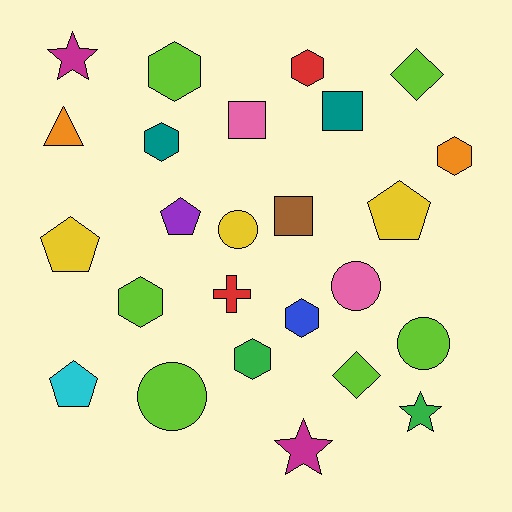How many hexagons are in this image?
There are 7 hexagons.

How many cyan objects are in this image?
There is 1 cyan object.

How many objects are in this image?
There are 25 objects.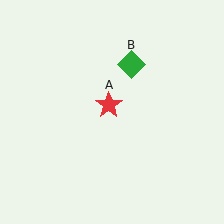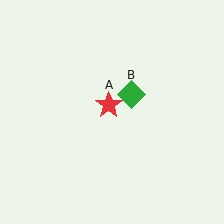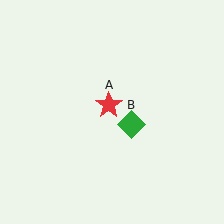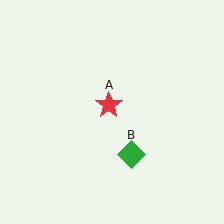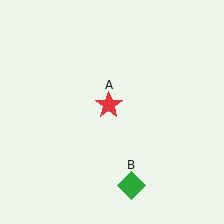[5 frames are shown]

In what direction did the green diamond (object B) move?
The green diamond (object B) moved down.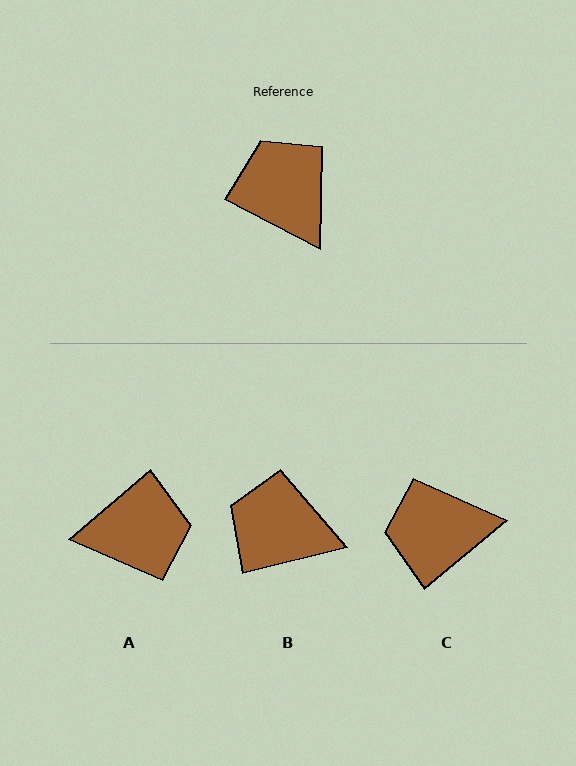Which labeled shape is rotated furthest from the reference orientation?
A, about 112 degrees away.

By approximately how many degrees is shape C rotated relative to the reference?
Approximately 67 degrees counter-clockwise.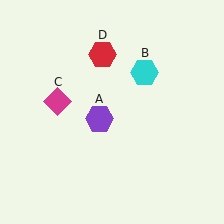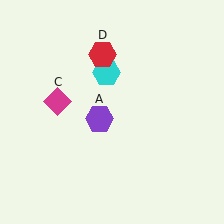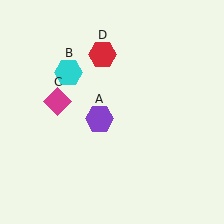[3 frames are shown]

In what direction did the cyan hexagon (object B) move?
The cyan hexagon (object B) moved left.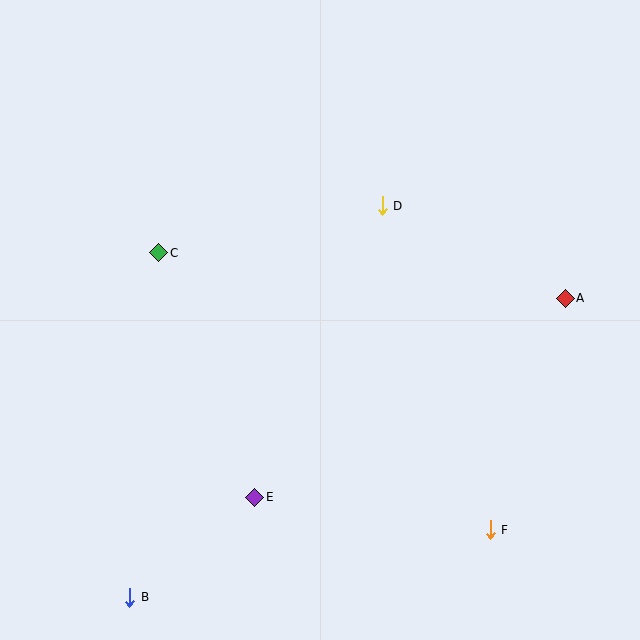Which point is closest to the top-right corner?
Point A is closest to the top-right corner.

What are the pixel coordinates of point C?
Point C is at (159, 253).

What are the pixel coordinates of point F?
Point F is at (490, 530).